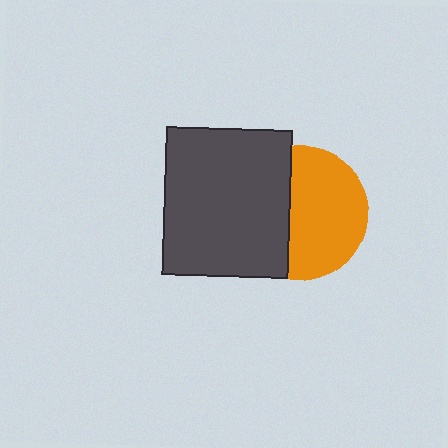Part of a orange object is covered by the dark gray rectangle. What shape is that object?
It is a circle.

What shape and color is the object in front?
The object in front is a dark gray rectangle.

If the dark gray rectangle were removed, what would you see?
You would see the complete orange circle.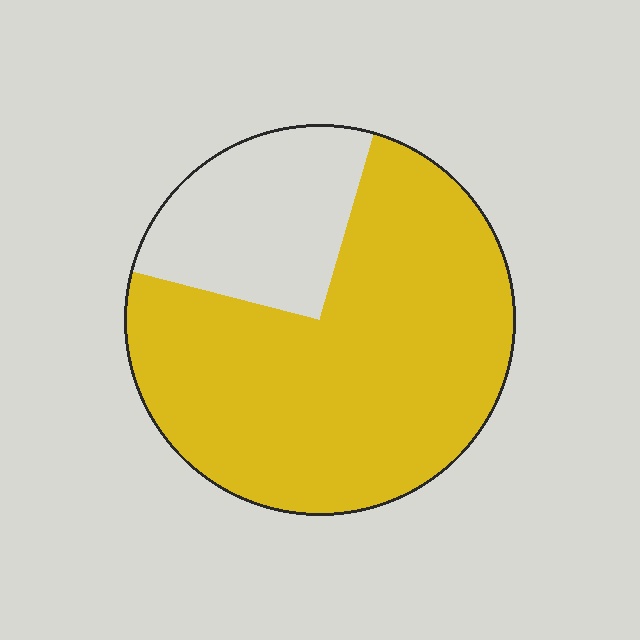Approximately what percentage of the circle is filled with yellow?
Approximately 75%.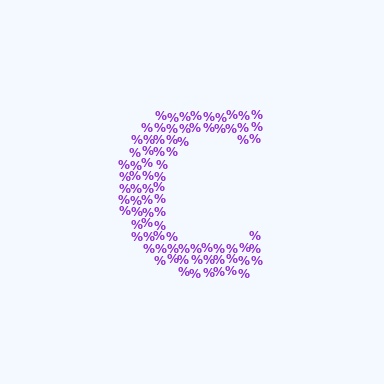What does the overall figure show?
The overall figure shows the letter C.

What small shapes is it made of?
It is made of small percent signs.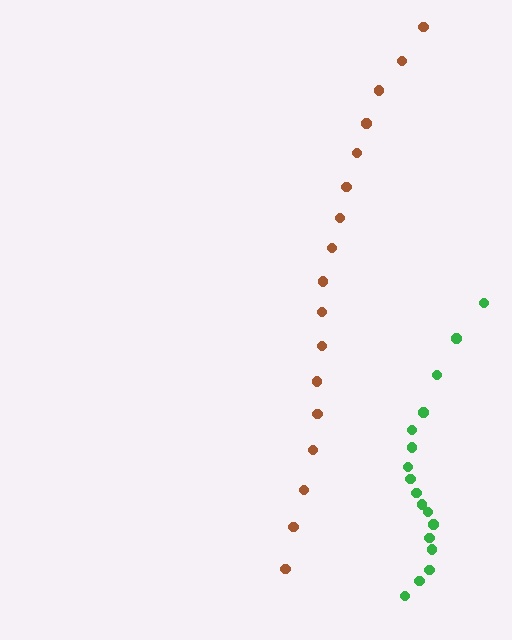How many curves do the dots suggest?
There are 2 distinct paths.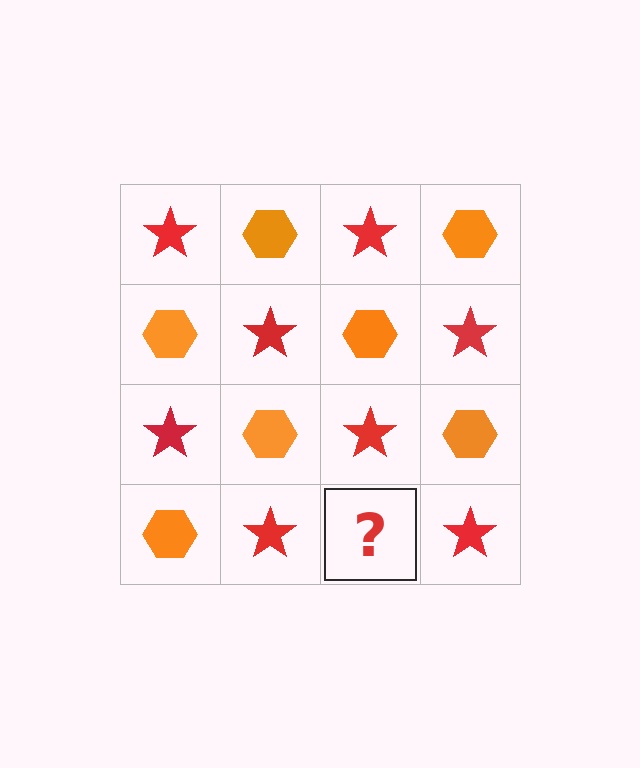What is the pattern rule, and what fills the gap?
The rule is that it alternates red star and orange hexagon in a checkerboard pattern. The gap should be filled with an orange hexagon.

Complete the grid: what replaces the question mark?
The question mark should be replaced with an orange hexagon.